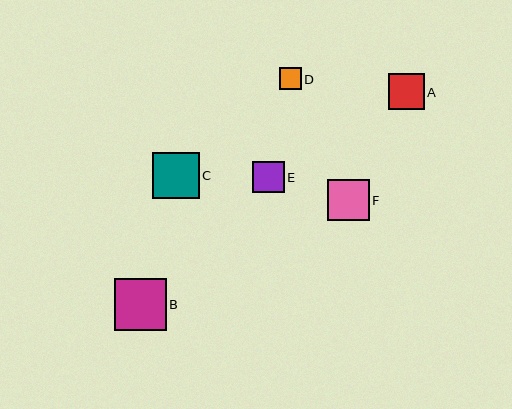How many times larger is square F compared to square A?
Square F is approximately 1.2 times the size of square A.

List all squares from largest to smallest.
From largest to smallest: B, C, F, A, E, D.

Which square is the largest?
Square B is the largest with a size of approximately 52 pixels.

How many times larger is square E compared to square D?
Square E is approximately 1.4 times the size of square D.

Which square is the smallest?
Square D is the smallest with a size of approximately 22 pixels.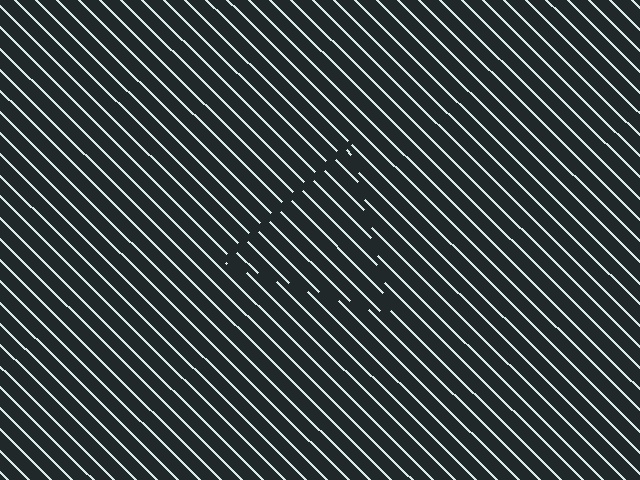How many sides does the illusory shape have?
3 sides — the line-ends trace a triangle.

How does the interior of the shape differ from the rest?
The interior of the shape contains the same grating, shifted by half a period — the contour is defined by the phase discontinuity where line-ends from the inner and outer gratings abut.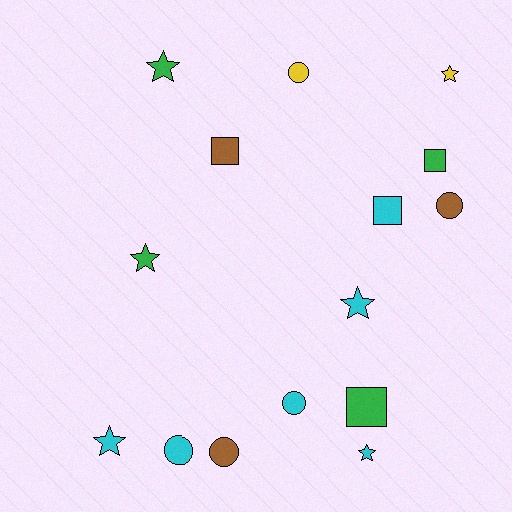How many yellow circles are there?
There is 1 yellow circle.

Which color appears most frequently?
Cyan, with 6 objects.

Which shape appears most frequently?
Star, with 6 objects.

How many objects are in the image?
There are 15 objects.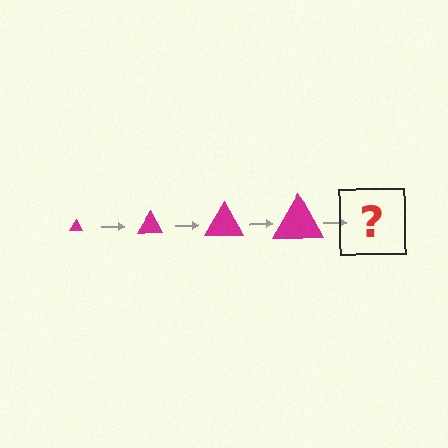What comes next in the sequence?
The next element should be a magenta triangle, larger than the previous one.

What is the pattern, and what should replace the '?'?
The pattern is that the triangle gets progressively larger each step. The '?' should be a magenta triangle, larger than the previous one.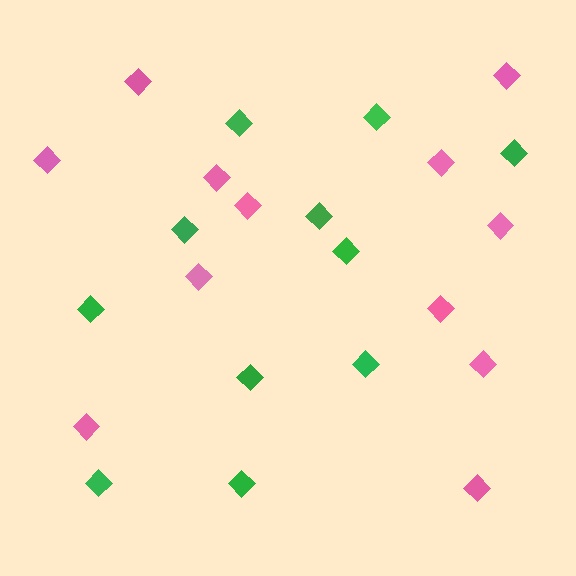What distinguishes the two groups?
There are 2 groups: one group of pink diamonds (12) and one group of green diamonds (11).